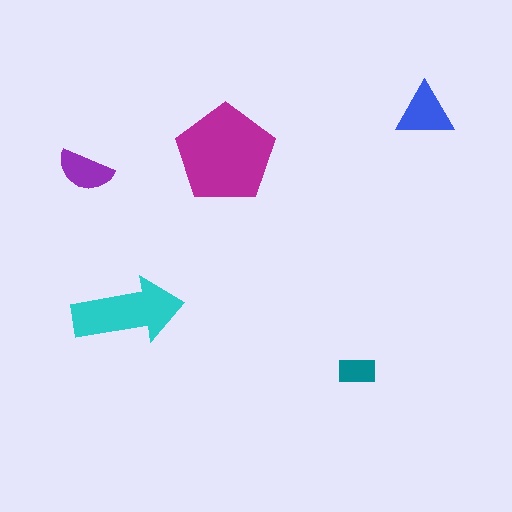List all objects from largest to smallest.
The magenta pentagon, the cyan arrow, the blue triangle, the purple semicircle, the teal rectangle.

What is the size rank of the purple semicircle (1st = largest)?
4th.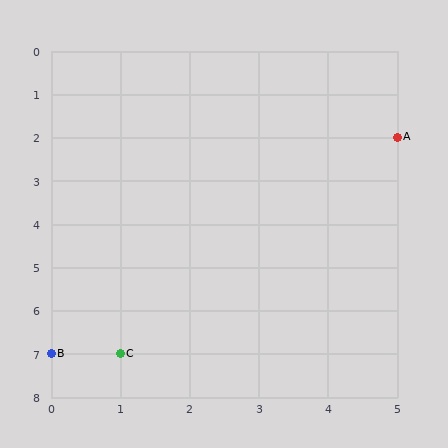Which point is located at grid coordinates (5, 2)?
Point A is at (5, 2).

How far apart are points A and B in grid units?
Points A and B are 5 columns and 5 rows apart (about 7.1 grid units diagonally).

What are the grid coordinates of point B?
Point B is at grid coordinates (0, 7).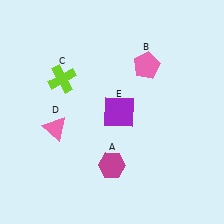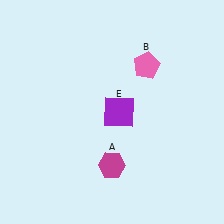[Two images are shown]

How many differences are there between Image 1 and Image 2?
There are 2 differences between the two images.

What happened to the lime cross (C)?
The lime cross (C) was removed in Image 2. It was in the top-left area of Image 1.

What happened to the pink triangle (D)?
The pink triangle (D) was removed in Image 2. It was in the bottom-left area of Image 1.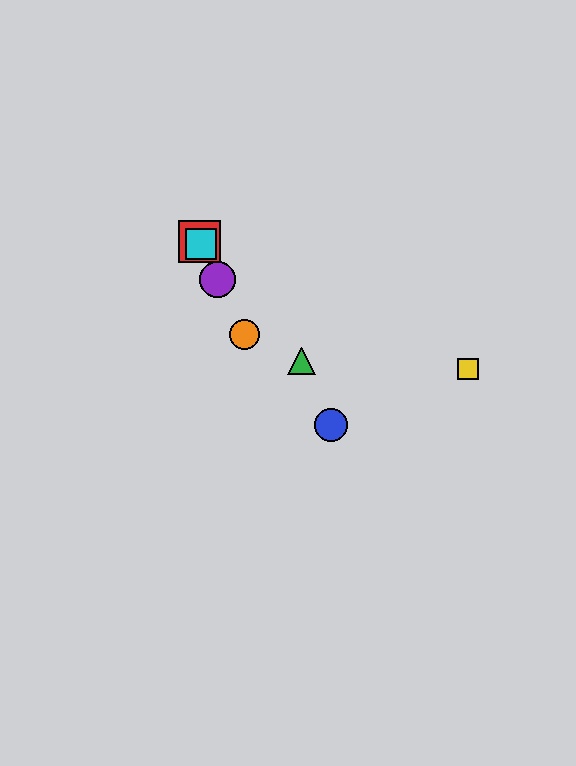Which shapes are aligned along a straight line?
The red square, the purple circle, the orange circle, the cyan square are aligned along a straight line.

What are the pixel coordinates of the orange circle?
The orange circle is at (245, 334).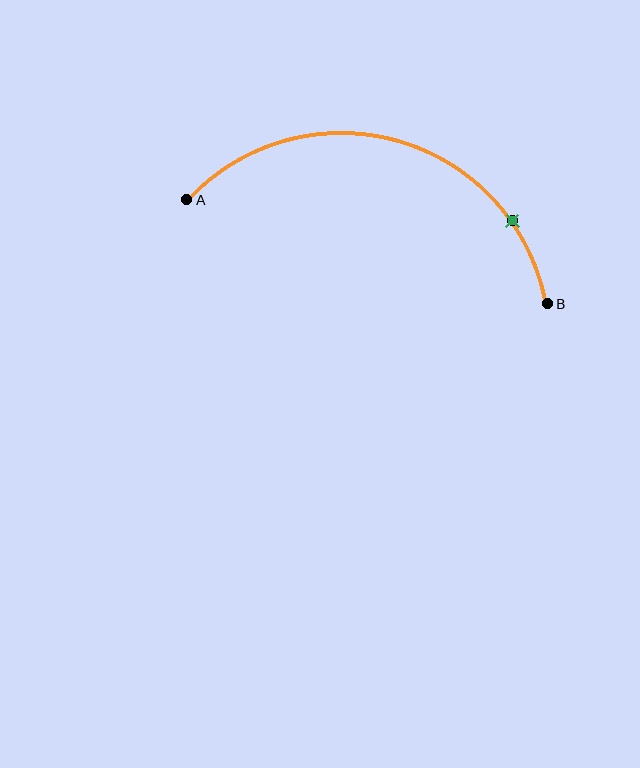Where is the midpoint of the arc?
The arc midpoint is the point on the curve farthest from the straight line joining A and B. It sits above that line.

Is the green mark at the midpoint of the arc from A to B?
No. The green mark lies on the arc but is closer to endpoint B. The arc midpoint would be at the point on the curve equidistant along the arc from both A and B.